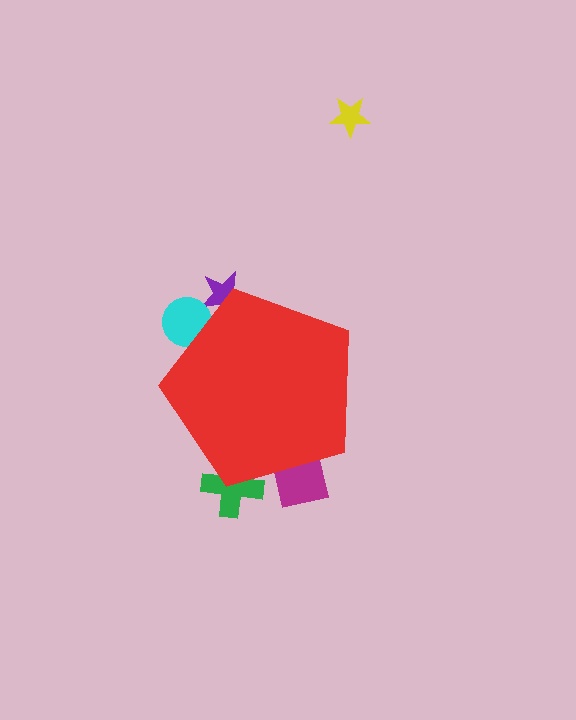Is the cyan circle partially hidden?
Yes, the cyan circle is partially hidden behind the red pentagon.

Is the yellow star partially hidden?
No, the yellow star is fully visible.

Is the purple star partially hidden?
Yes, the purple star is partially hidden behind the red pentagon.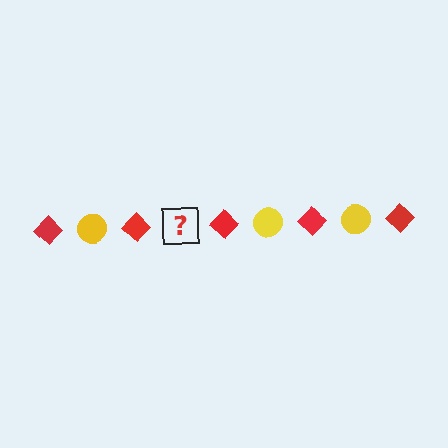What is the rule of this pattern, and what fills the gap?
The rule is that the pattern alternates between red diamond and yellow circle. The gap should be filled with a yellow circle.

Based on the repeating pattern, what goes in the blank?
The blank should be a yellow circle.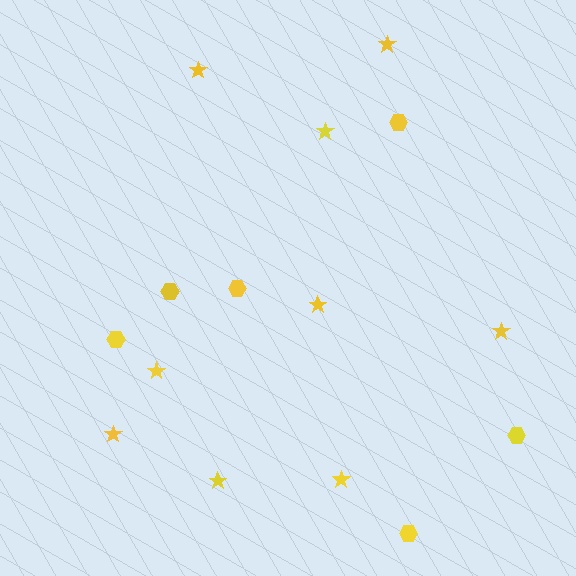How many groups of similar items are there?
There are 2 groups: one group of stars (9) and one group of hexagons (6).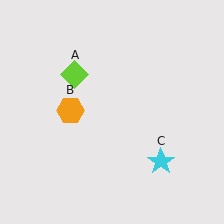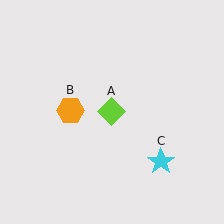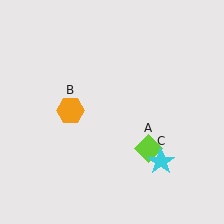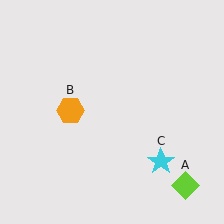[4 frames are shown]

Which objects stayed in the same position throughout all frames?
Orange hexagon (object B) and cyan star (object C) remained stationary.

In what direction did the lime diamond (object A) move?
The lime diamond (object A) moved down and to the right.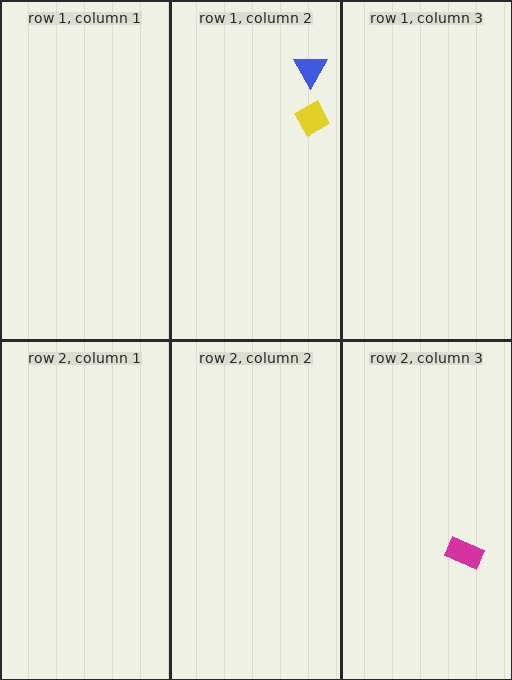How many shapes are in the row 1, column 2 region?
2.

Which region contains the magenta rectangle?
The row 2, column 3 region.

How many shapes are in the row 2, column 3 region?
1.